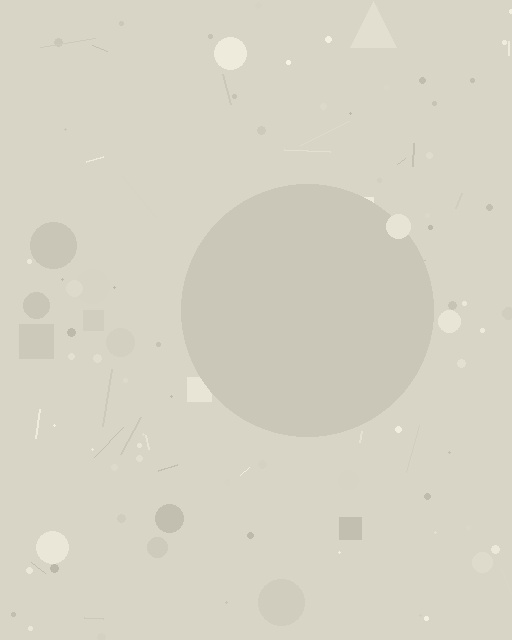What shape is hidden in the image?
A circle is hidden in the image.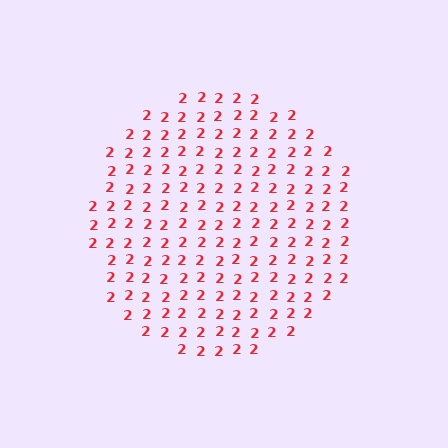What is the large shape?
The large shape is a circle.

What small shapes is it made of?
It is made of small digit 2's.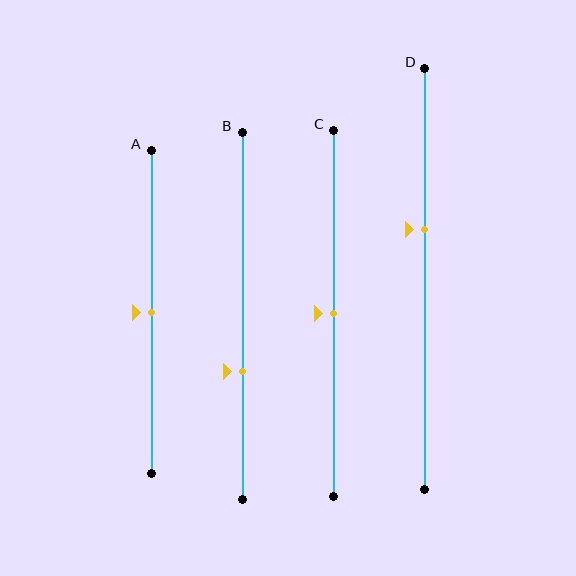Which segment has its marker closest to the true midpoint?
Segment A has its marker closest to the true midpoint.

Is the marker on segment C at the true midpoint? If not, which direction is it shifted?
Yes, the marker on segment C is at the true midpoint.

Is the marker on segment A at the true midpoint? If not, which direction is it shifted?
Yes, the marker on segment A is at the true midpoint.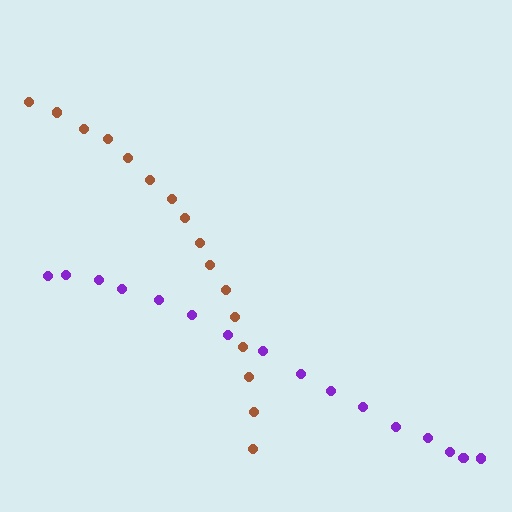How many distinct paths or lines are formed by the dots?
There are 2 distinct paths.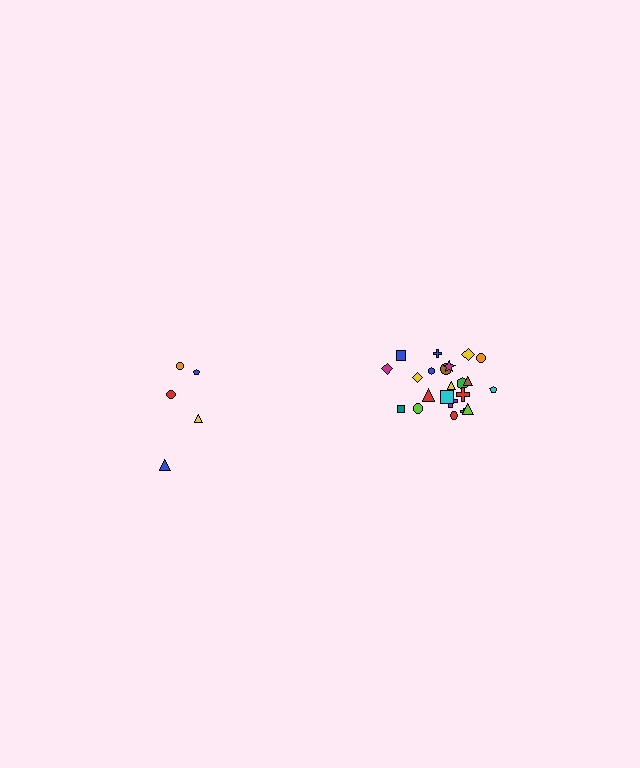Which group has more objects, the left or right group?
The right group.